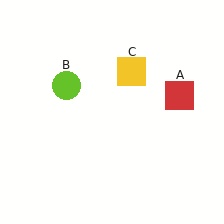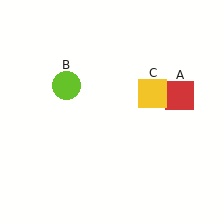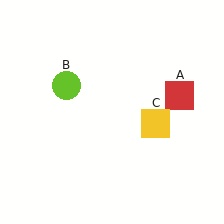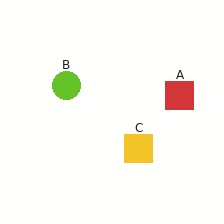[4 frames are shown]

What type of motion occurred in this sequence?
The yellow square (object C) rotated clockwise around the center of the scene.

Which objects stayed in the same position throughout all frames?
Red square (object A) and lime circle (object B) remained stationary.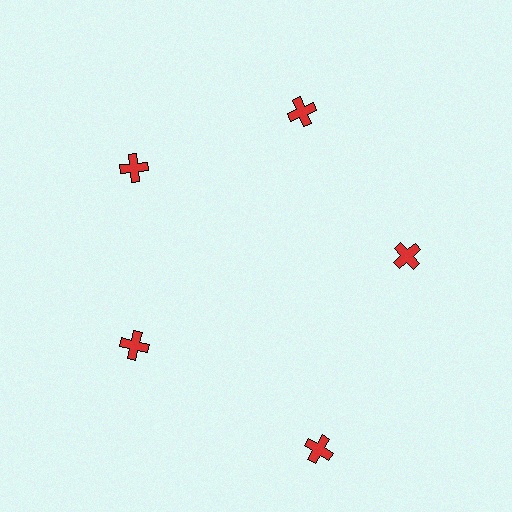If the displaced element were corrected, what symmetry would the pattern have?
It would have 5-fold rotational symmetry — the pattern would map onto itself every 72 degrees.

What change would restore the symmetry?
The symmetry would be restored by moving it inward, back onto the ring so that all 5 crosses sit at equal angles and equal distance from the center.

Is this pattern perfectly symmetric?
No. The 5 red crosses are arranged in a ring, but one element near the 5 o'clock position is pushed outward from the center, breaking the 5-fold rotational symmetry.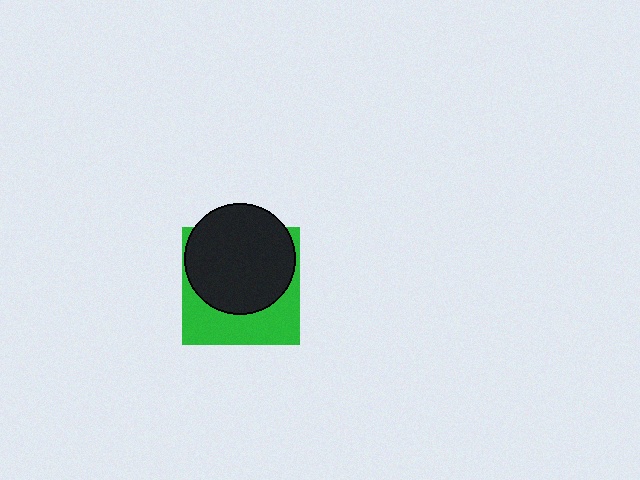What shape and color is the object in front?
The object in front is a black circle.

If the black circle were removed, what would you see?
You would see the complete green square.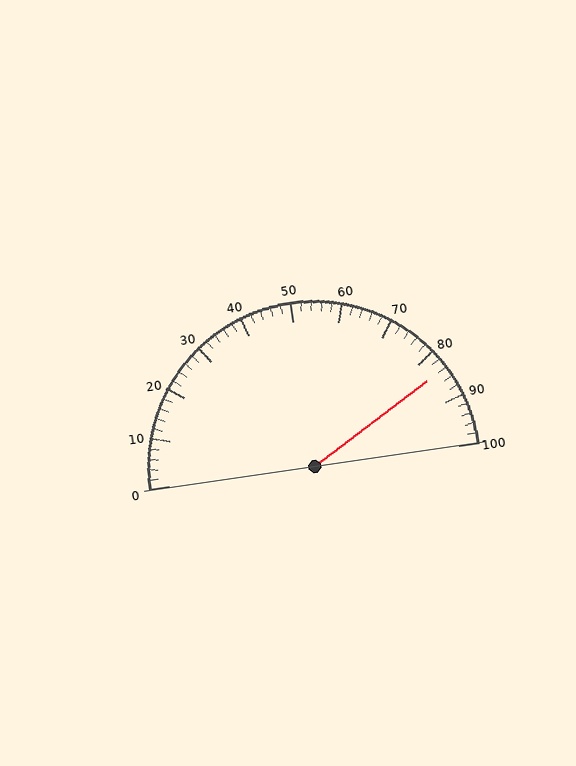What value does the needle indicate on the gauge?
The needle indicates approximately 84.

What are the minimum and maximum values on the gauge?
The gauge ranges from 0 to 100.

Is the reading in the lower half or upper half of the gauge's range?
The reading is in the upper half of the range (0 to 100).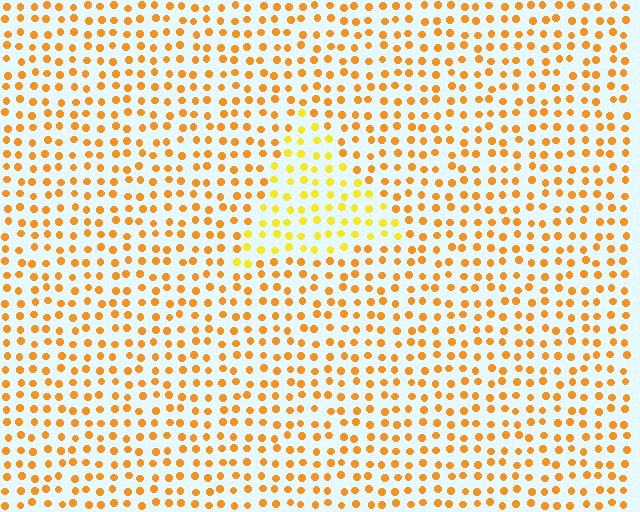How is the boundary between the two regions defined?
The boundary is defined purely by a slight shift in hue (about 25 degrees). Spacing, size, and orientation are identical on both sides.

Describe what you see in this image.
The image is filled with small orange elements in a uniform arrangement. A triangle-shaped region is visible where the elements are tinted to a slightly different hue, forming a subtle color boundary.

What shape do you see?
I see a triangle.